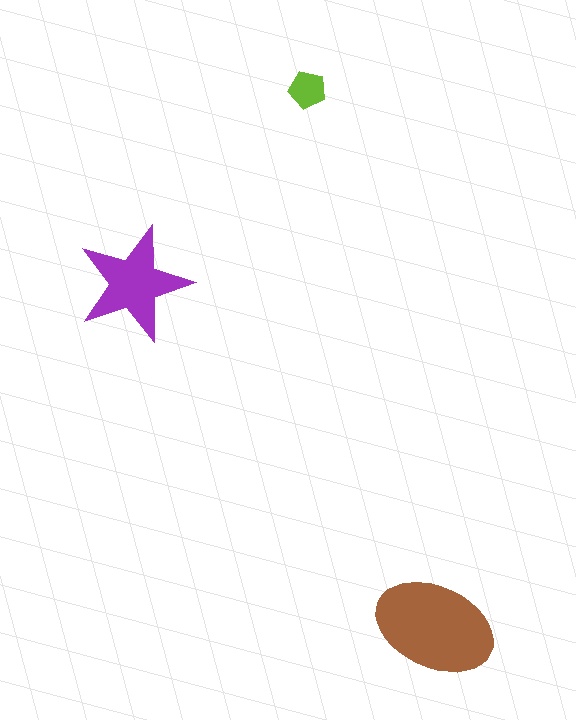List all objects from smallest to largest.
The lime pentagon, the purple star, the brown ellipse.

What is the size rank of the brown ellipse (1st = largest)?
1st.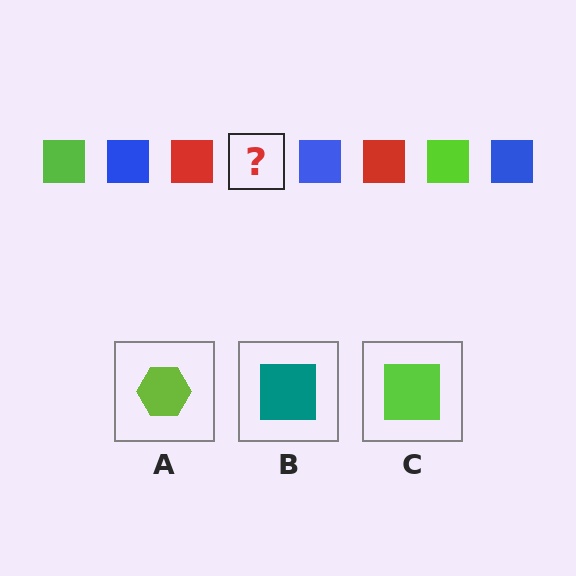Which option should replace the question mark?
Option C.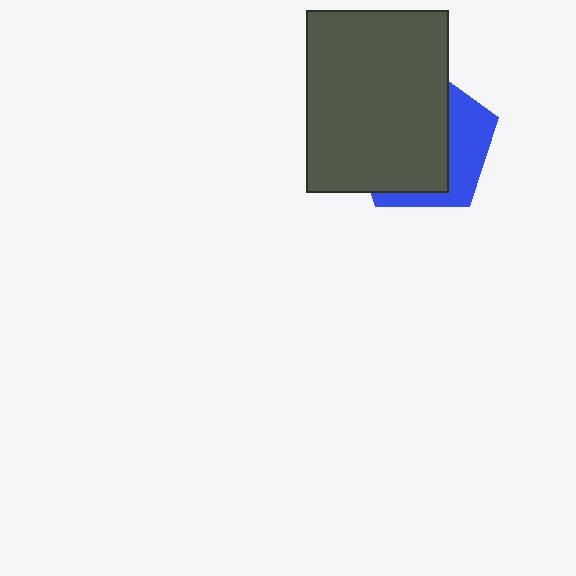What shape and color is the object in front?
The object in front is a dark gray rectangle.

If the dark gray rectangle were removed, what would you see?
You would see the complete blue pentagon.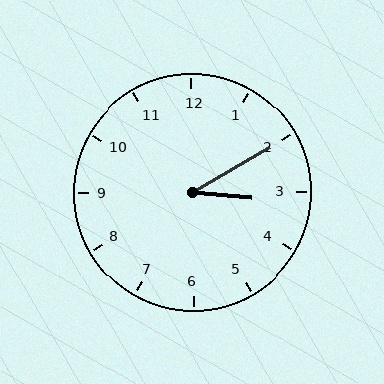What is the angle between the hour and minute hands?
Approximately 35 degrees.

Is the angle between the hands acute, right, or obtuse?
It is acute.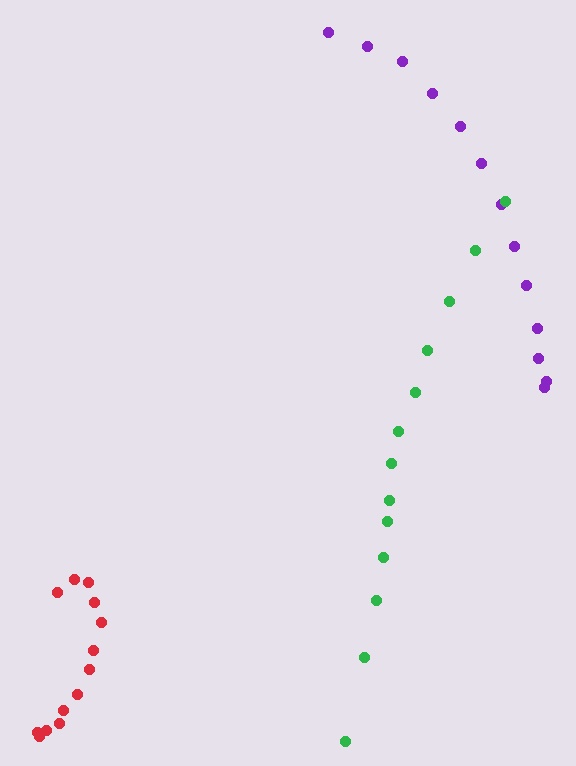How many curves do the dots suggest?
There are 3 distinct paths.